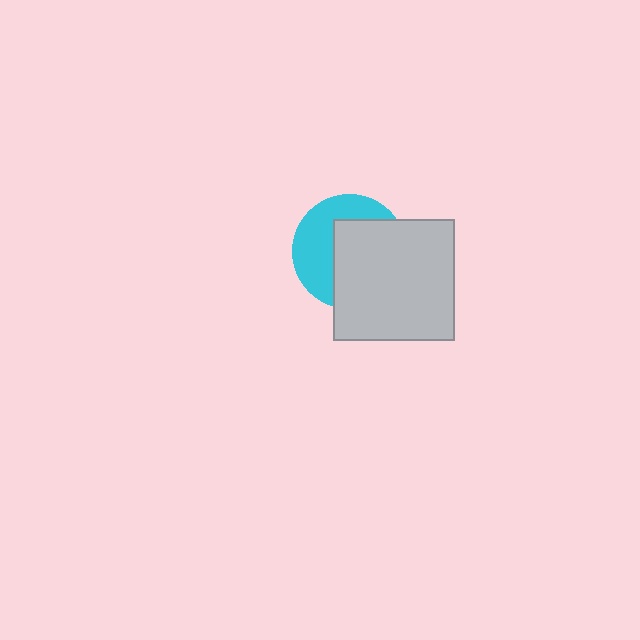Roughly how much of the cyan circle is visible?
A small part of it is visible (roughly 44%).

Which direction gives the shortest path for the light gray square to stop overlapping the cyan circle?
Moving right gives the shortest separation.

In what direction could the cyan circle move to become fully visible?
The cyan circle could move left. That would shift it out from behind the light gray square entirely.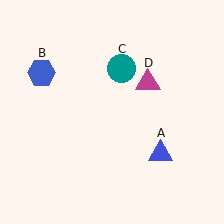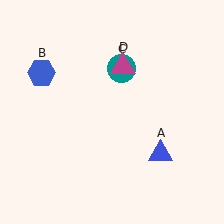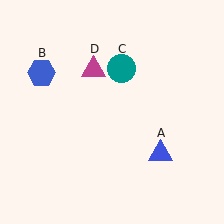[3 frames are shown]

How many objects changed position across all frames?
1 object changed position: magenta triangle (object D).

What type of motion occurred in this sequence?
The magenta triangle (object D) rotated counterclockwise around the center of the scene.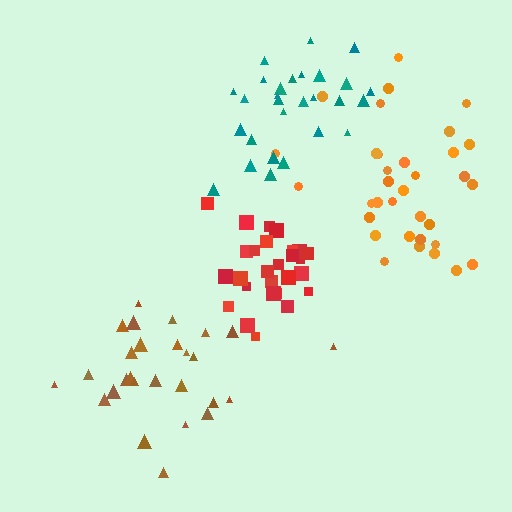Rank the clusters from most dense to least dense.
red, teal, brown, orange.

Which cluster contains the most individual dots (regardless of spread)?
Orange (34).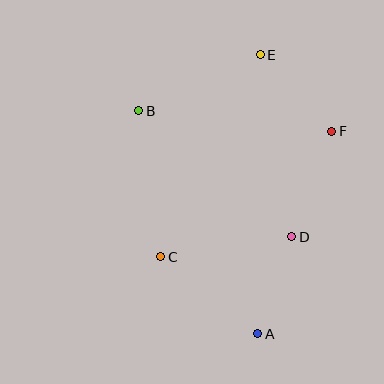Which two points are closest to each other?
Points A and D are closest to each other.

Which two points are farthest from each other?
Points A and E are farthest from each other.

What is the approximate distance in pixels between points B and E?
The distance between B and E is approximately 134 pixels.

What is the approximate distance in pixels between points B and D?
The distance between B and D is approximately 198 pixels.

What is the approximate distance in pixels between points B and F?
The distance between B and F is approximately 194 pixels.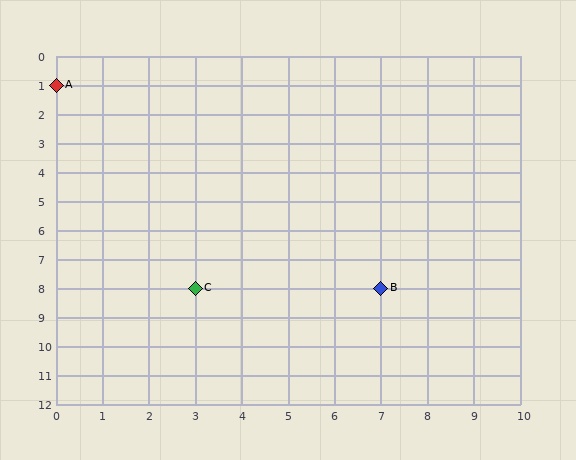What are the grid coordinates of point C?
Point C is at grid coordinates (3, 8).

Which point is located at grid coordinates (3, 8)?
Point C is at (3, 8).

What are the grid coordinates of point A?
Point A is at grid coordinates (0, 1).